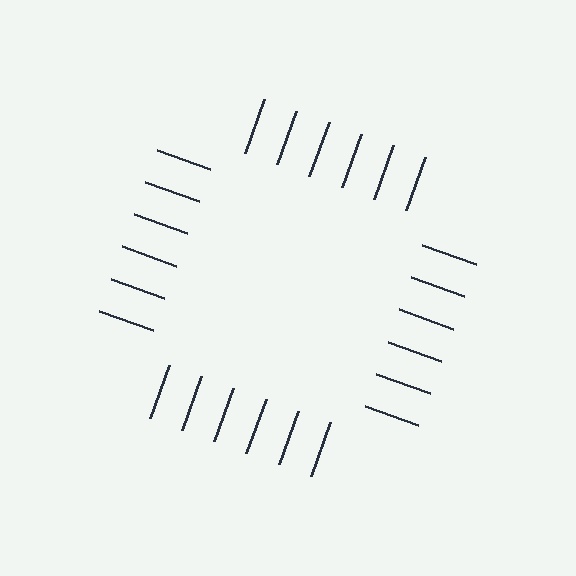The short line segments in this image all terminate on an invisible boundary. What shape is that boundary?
An illusory square — the line segments terminate on its edges but no continuous stroke is drawn.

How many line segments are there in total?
24 — 6 along each of the 4 edges.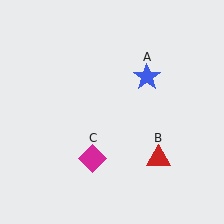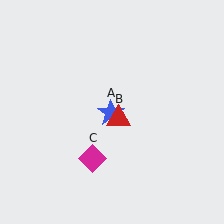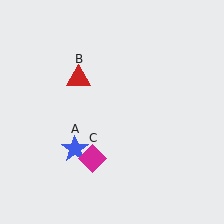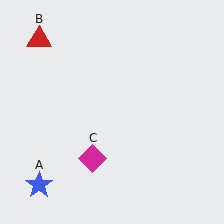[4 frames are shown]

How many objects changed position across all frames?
2 objects changed position: blue star (object A), red triangle (object B).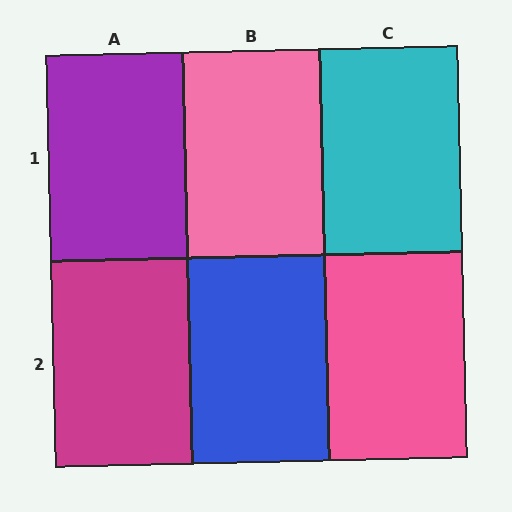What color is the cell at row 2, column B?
Blue.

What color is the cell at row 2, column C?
Pink.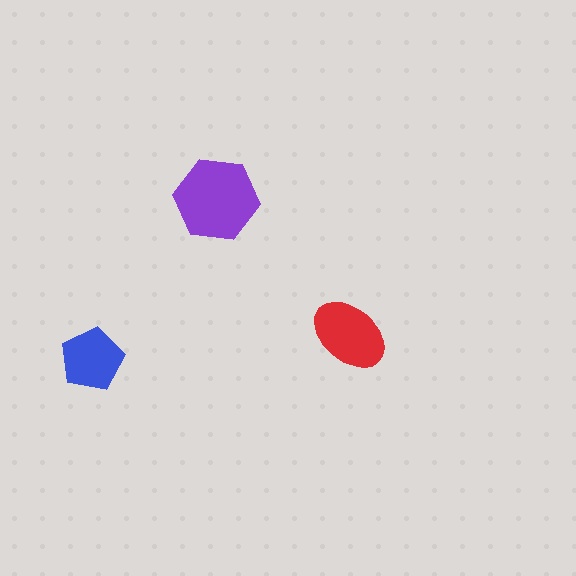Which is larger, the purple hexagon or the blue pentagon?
The purple hexagon.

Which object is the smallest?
The blue pentagon.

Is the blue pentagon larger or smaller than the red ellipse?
Smaller.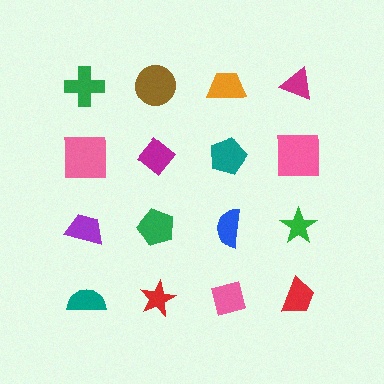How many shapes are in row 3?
4 shapes.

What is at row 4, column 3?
A pink square.